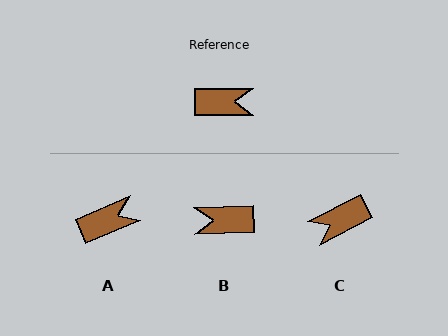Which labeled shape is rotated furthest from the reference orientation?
B, about 178 degrees away.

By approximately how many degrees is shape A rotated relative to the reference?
Approximately 23 degrees counter-clockwise.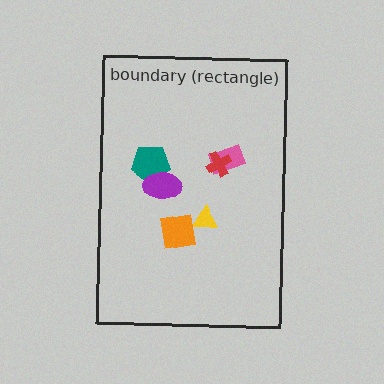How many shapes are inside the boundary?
6 inside, 0 outside.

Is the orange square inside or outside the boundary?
Inside.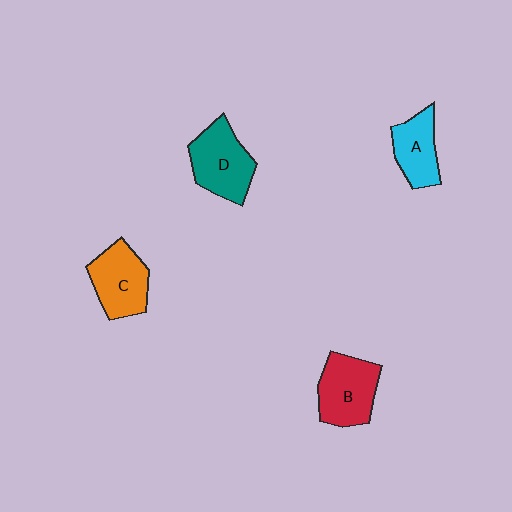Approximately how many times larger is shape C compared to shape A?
Approximately 1.2 times.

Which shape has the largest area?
Shape D (teal).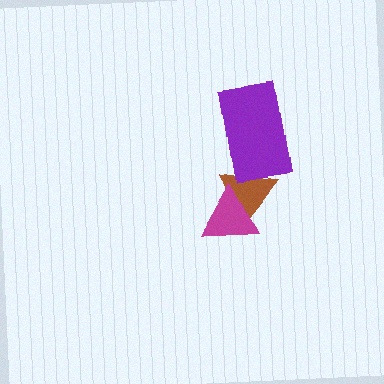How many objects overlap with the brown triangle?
2 objects overlap with the brown triangle.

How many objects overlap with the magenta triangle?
1 object overlaps with the magenta triangle.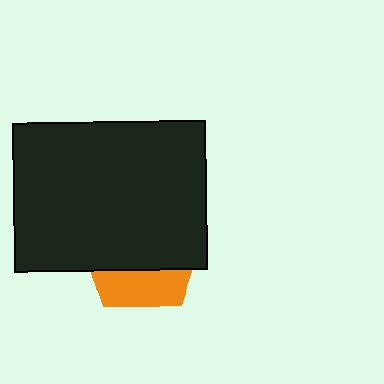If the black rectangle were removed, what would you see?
You would see the complete orange pentagon.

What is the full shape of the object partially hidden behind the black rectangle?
The partially hidden object is an orange pentagon.